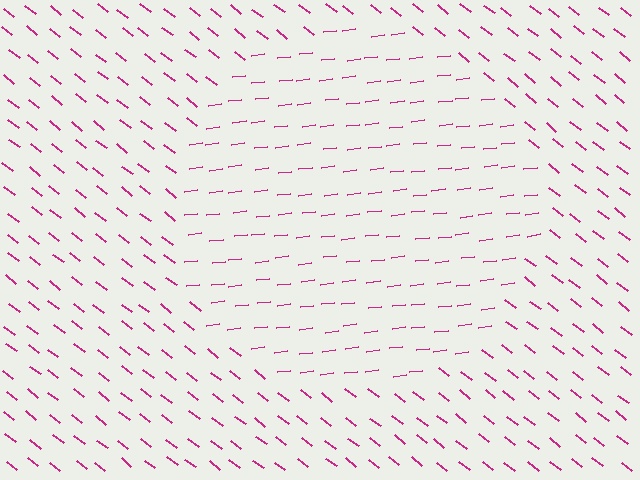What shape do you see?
I see a circle.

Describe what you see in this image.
The image is filled with small magenta line segments. A circle region in the image has lines oriented differently from the surrounding lines, creating a visible texture boundary.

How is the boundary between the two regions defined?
The boundary is defined purely by a change in line orientation (approximately 45 degrees difference). All lines are the same color and thickness.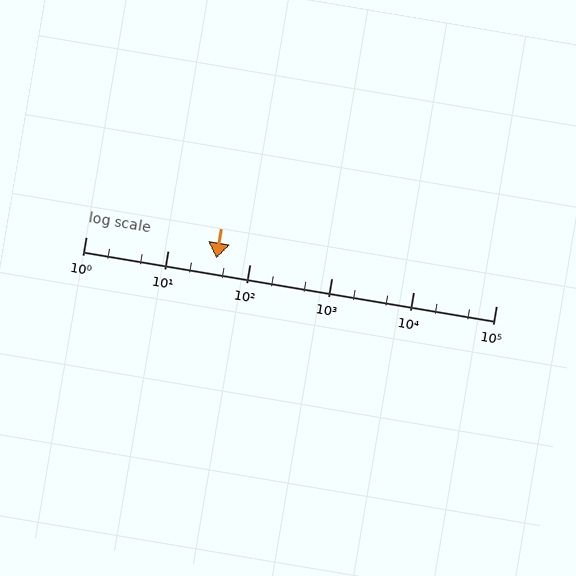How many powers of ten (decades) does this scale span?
The scale spans 5 decades, from 1 to 100000.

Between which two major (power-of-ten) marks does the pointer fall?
The pointer is between 10 and 100.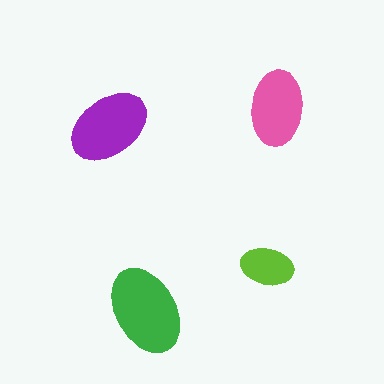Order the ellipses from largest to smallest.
the green one, the purple one, the pink one, the lime one.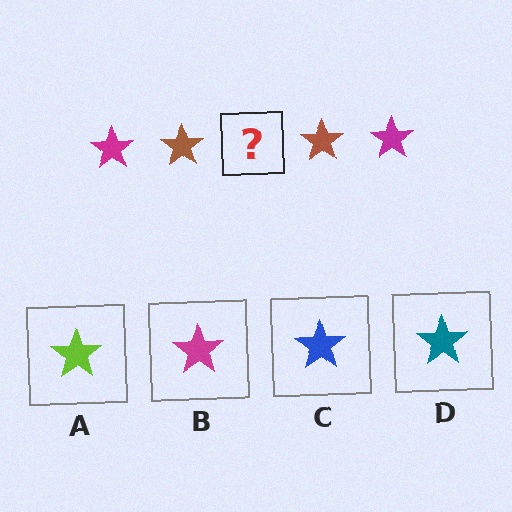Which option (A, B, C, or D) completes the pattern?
B.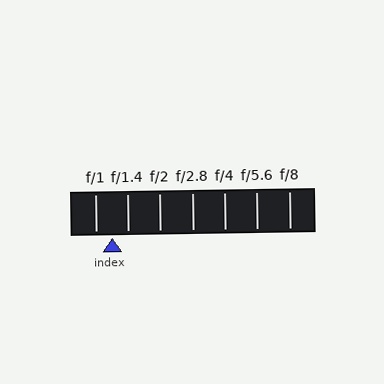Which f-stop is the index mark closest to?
The index mark is closest to f/1.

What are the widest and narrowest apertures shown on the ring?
The widest aperture shown is f/1 and the narrowest is f/8.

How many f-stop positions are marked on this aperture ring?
There are 7 f-stop positions marked.